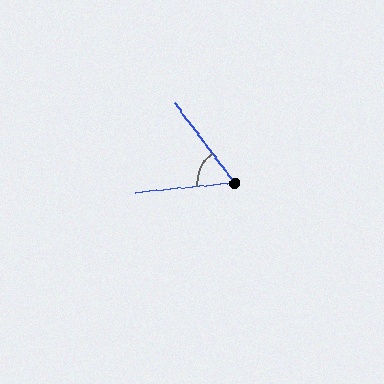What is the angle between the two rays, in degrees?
Approximately 59 degrees.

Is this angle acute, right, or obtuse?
It is acute.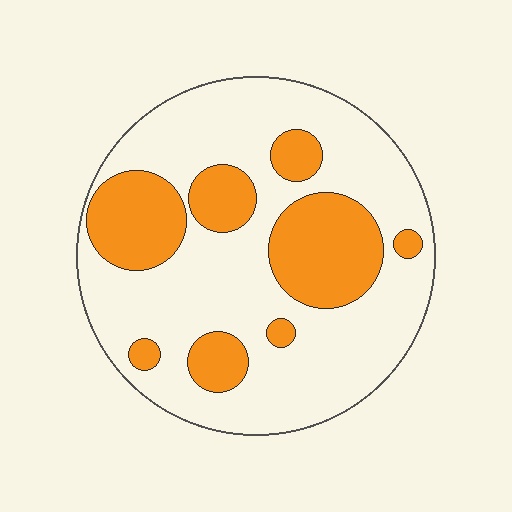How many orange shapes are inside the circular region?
8.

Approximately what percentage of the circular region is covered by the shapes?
Approximately 30%.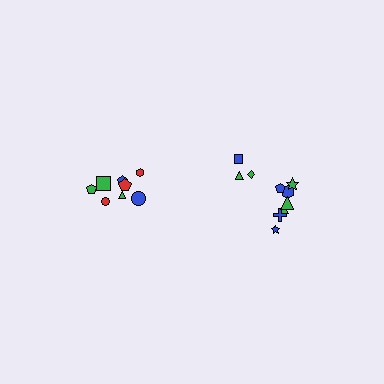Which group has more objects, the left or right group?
The right group.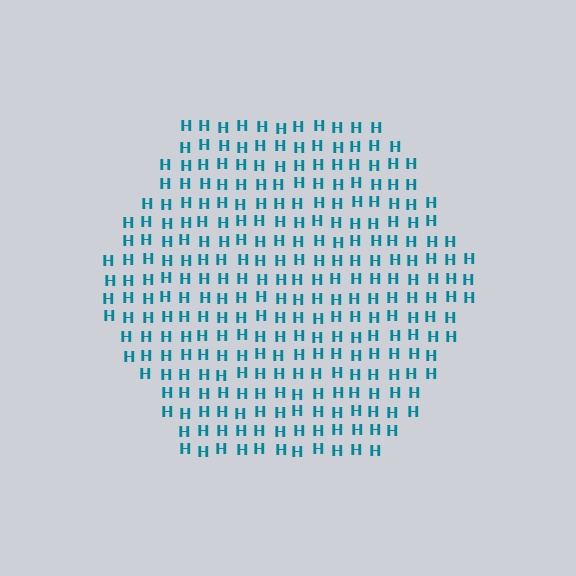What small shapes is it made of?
It is made of small letter H's.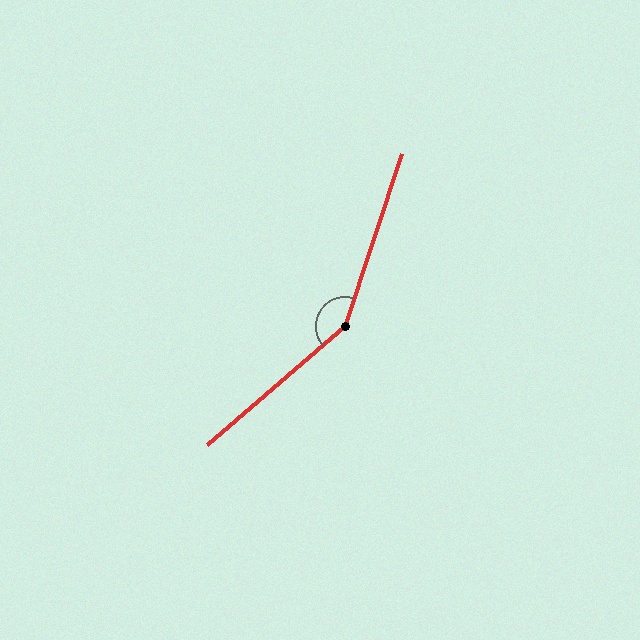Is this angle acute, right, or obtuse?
It is obtuse.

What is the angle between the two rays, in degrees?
Approximately 149 degrees.